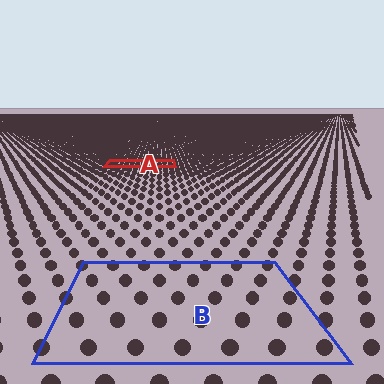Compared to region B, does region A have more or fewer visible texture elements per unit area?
Region A has more texture elements per unit area — they are packed more densely because it is farther away.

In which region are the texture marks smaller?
The texture marks are smaller in region A, because it is farther away.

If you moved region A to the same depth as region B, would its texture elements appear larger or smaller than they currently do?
They would appear larger. At a closer depth, the same texture elements are projected at a bigger on-screen size.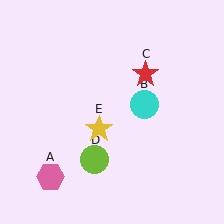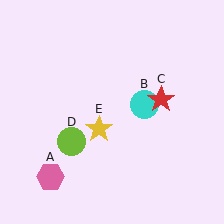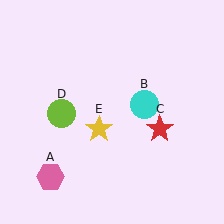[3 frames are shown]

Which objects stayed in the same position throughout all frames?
Pink hexagon (object A) and cyan circle (object B) and yellow star (object E) remained stationary.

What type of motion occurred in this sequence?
The red star (object C), lime circle (object D) rotated clockwise around the center of the scene.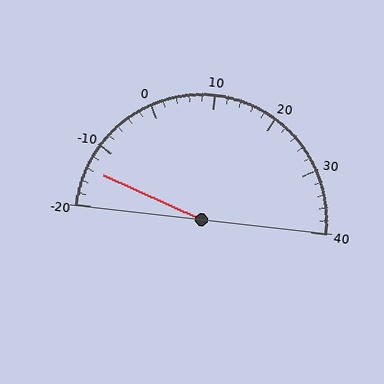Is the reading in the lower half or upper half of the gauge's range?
The reading is in the lower half of the range (-20 to 40).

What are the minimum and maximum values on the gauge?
The gauge ranges from -20 to 40.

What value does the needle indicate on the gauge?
The needle indicates approximately -14.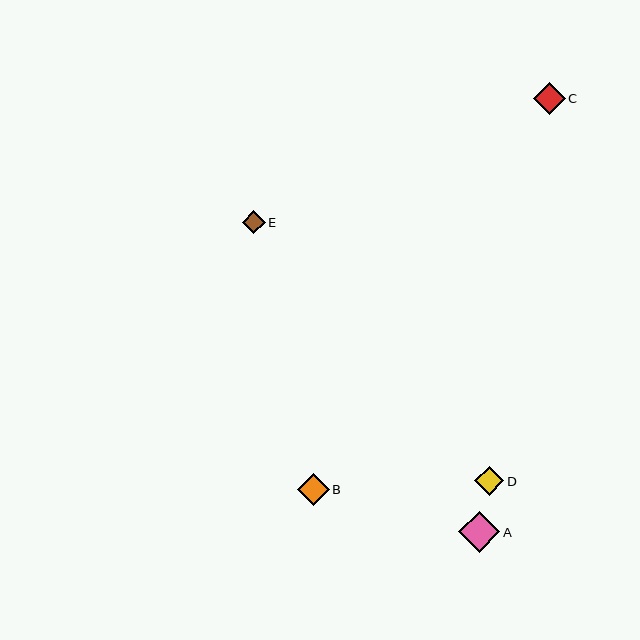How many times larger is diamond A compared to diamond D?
Diamond A is approximately 1.4 times the size of diamond D.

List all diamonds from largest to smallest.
From largest to smallest: A, B, C, D, E.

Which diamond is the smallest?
Diamond E is the smallest with a size of approximately 23 pixels.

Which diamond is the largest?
Diamond A is the largest with a size of approximately 41 pixels.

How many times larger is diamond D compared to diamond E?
Diamond D is approximately 1.3 times the size of diamond E.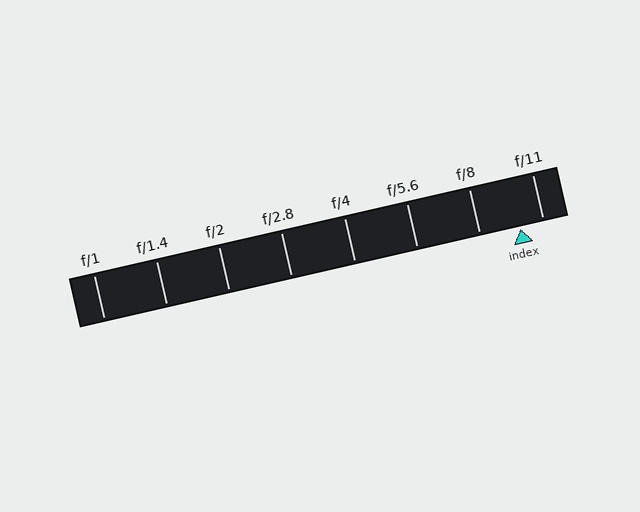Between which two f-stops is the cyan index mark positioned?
The index mark is between f/8 and f/11.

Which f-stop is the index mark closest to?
The index mark is closest to f/11.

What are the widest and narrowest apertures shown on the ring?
The widest aperture shown is f/1 and the narrowest is f/11.